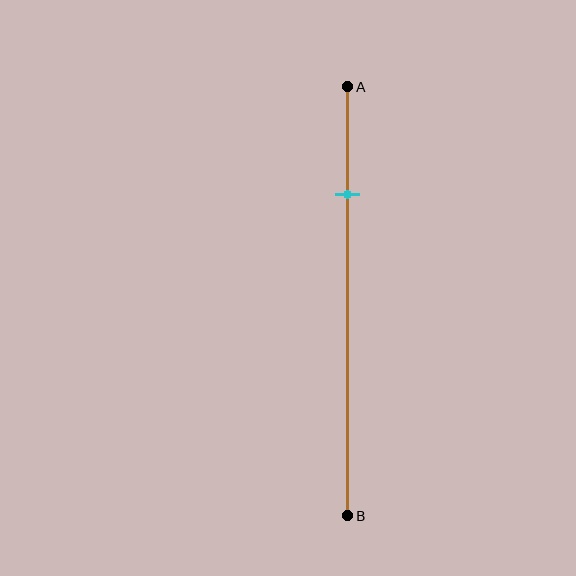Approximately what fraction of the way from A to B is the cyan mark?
The cyan mark is approximately 25% of the way from A to B.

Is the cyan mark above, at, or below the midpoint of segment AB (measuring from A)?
The cyan mark is above the midpoint of segment AB.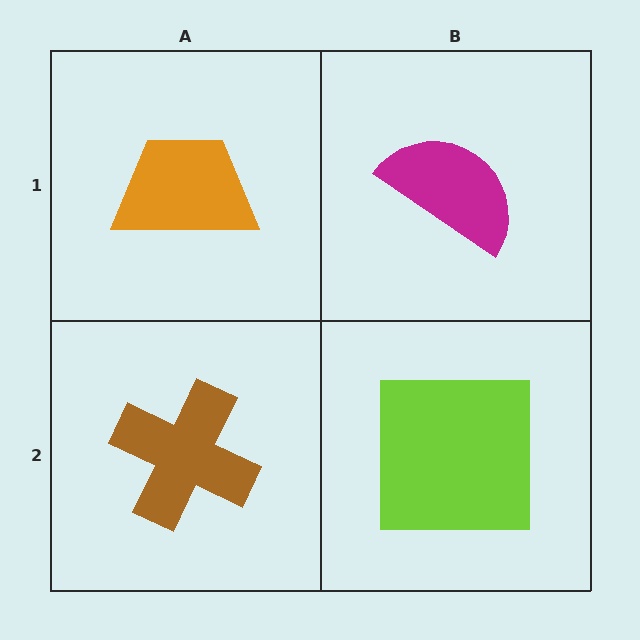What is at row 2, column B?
A lime square.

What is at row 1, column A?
An orange trapezoid.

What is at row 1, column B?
A magenta semicircle.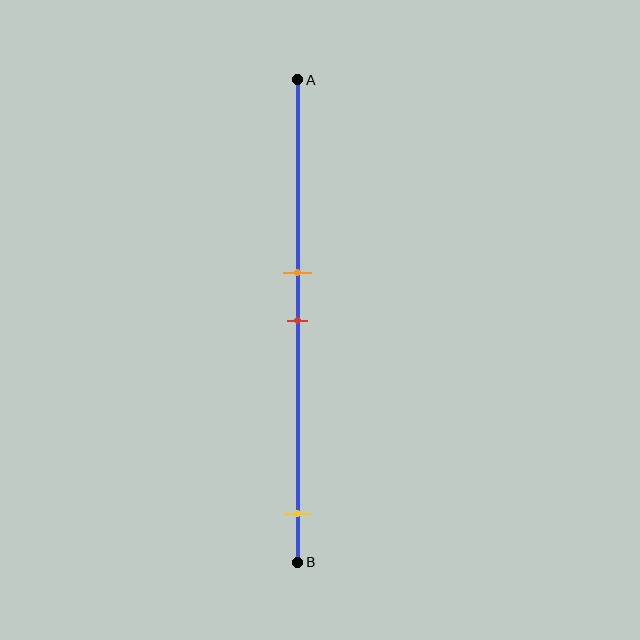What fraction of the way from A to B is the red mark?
The red mark is approximately 50% (0.5) of the way from A to B.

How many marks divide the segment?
There are 3 marks dividing the segment.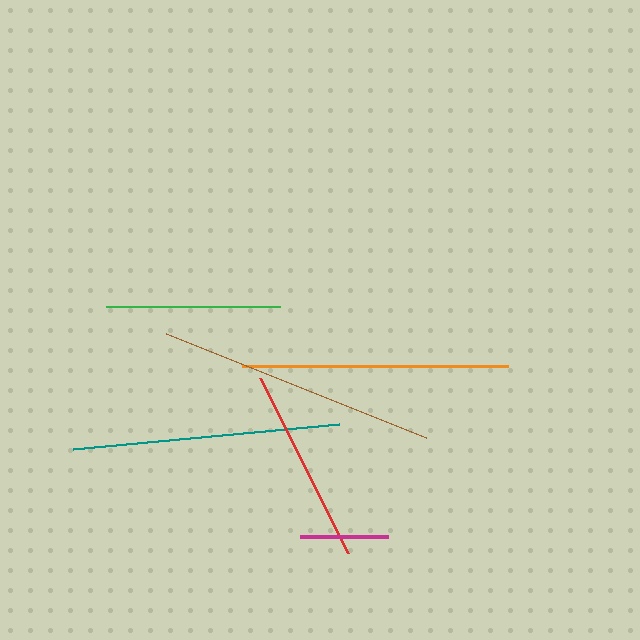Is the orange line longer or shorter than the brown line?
The brown line is longer than the orange line.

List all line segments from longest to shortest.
From longest to shortest: brown, teal, orange, red, green, magenta.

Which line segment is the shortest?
The magenta line is the shortest at approximately 88 pixels.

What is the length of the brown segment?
The brown segment is approximately 280 pixels long.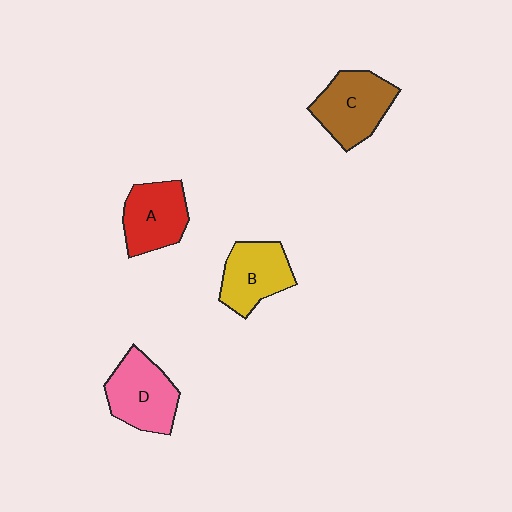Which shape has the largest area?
Shape C (brown).